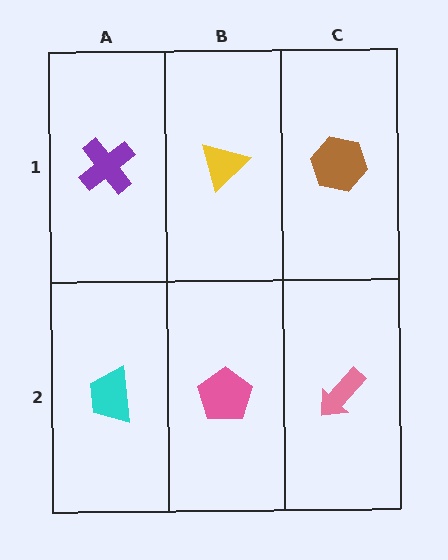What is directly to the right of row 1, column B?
A brown hexagon.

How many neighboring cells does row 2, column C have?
2.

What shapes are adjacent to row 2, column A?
A purple cross (row 1, column A), a pink pentagon (row 2, column B).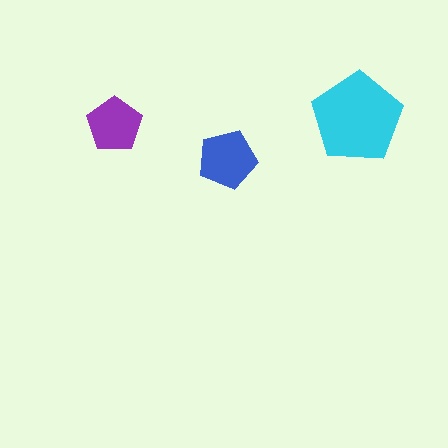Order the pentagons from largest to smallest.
the cyan one, the blue one, the purple one.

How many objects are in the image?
There are 3 objects in the image.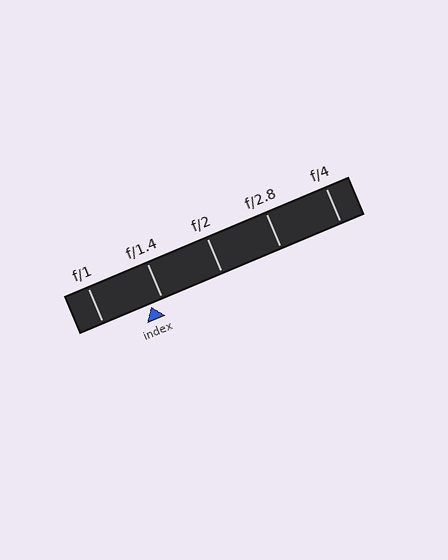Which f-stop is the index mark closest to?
The index mark is closest to f/1.4.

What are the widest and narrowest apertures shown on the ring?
The widest aperture shown is f/1 and the narrowest is f/4.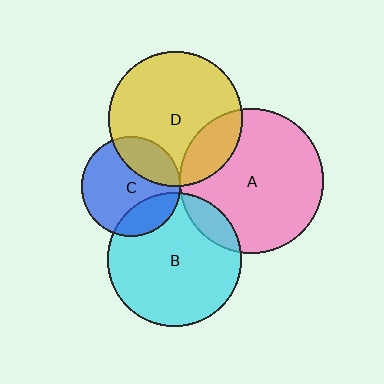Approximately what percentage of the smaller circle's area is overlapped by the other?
Approximately 25%.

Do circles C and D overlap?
Yes.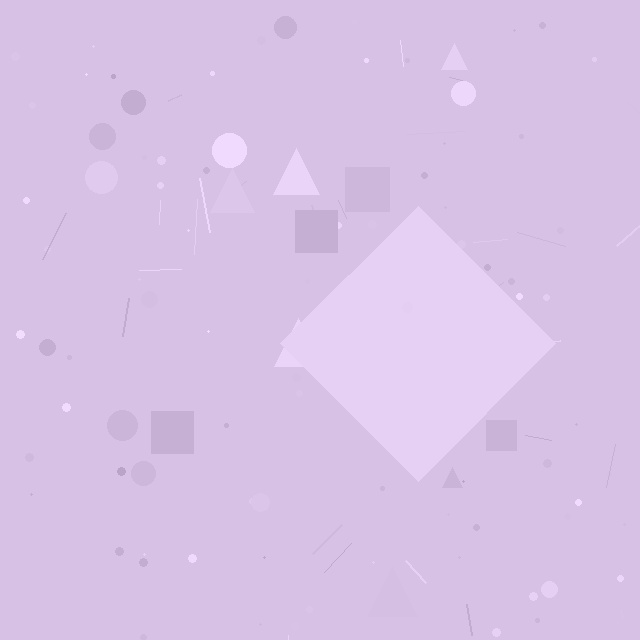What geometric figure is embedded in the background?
A diamond is embedded in the background.